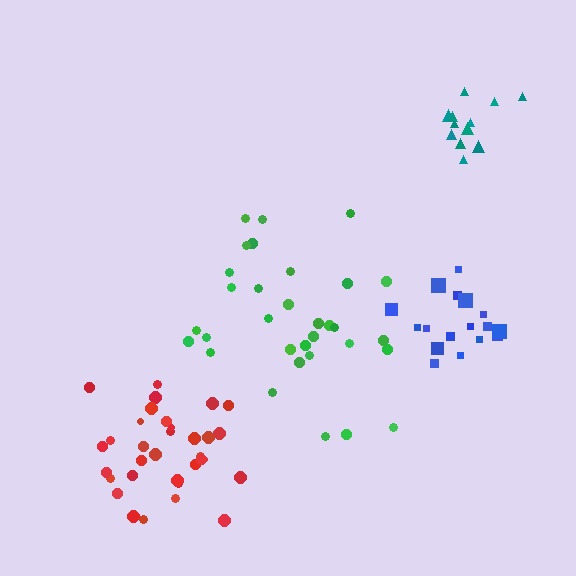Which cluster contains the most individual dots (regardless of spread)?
Red (33).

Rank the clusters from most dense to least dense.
red, teal, blue, green.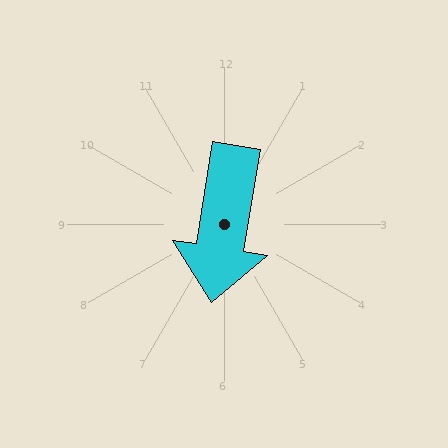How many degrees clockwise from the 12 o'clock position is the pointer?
Approximately 189 degrees.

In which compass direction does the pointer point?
South.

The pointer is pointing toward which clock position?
Roughly 6 o'clock.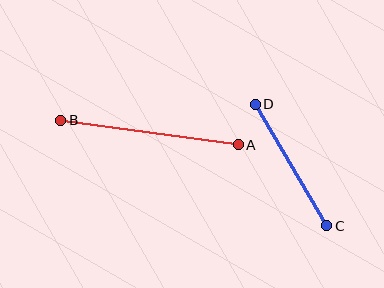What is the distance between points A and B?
The distance is approximately 179 pixels.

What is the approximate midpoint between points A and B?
The midpoint is at approximately (150, 133) pixels.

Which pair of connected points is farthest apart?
Points A and B are farthest apart.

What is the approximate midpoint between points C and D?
The midpoint is at approximately (291, 165) pixels.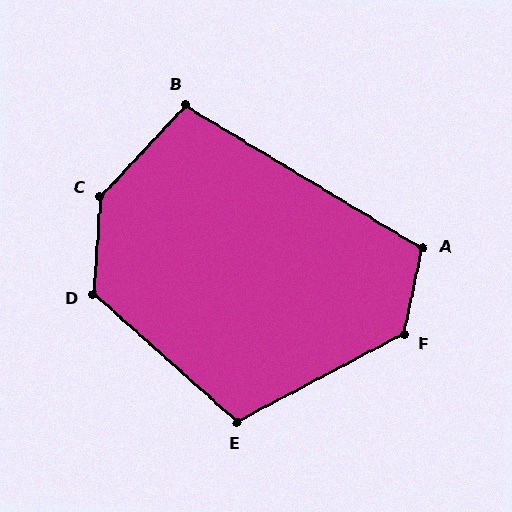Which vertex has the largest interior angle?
C, at approximately 141 degrees.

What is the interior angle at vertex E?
Approximately 110 degrees (obtuse).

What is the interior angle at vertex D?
Approximately 128 degrees (obtuse).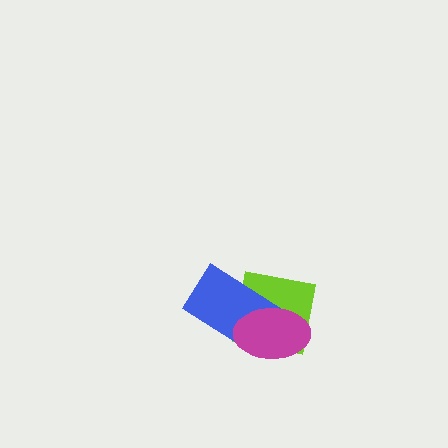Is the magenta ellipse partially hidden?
No, no other shape covers it.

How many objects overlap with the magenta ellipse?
2 objects overlap with the magenta ellipse.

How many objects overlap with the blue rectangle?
2 objects overlap with the blue rectangle.